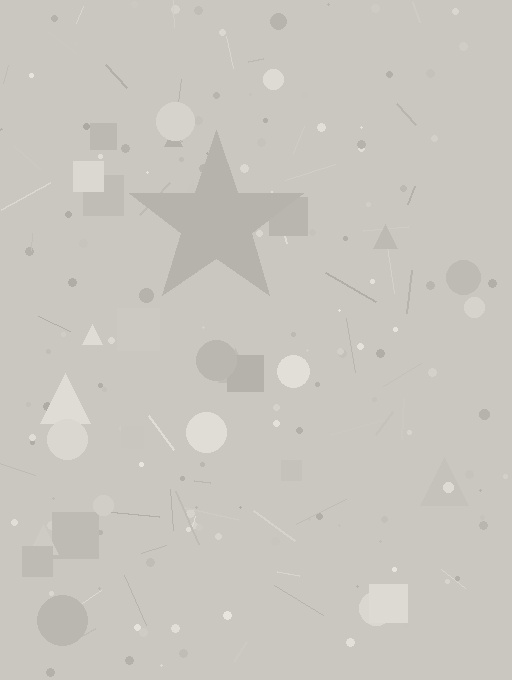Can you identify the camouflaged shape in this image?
The camouflaged shape is a star.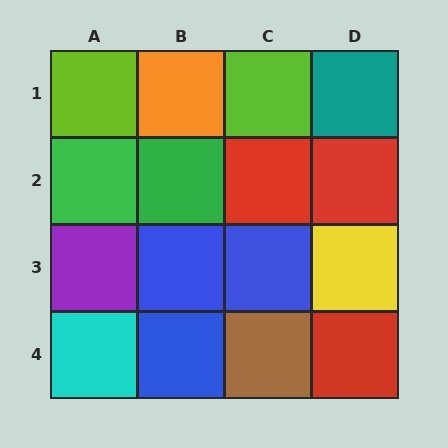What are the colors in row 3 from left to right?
Purple, blue, blue, yellow.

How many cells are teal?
1 cell is teal.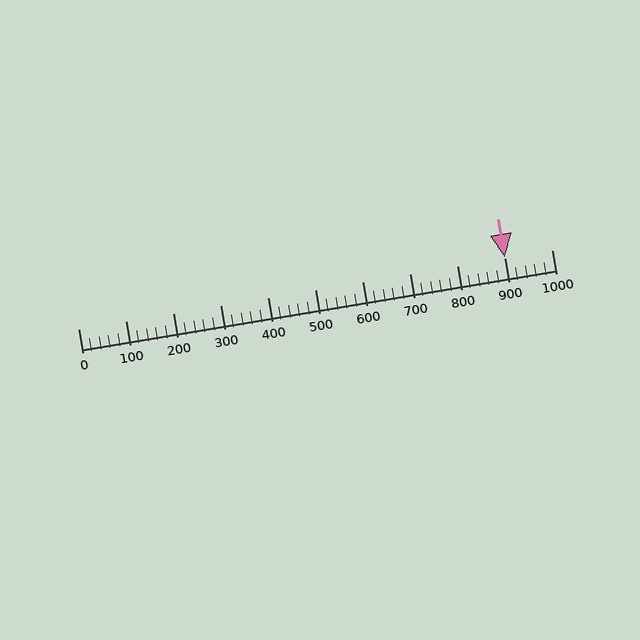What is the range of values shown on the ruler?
The ruler shows values from 0 to 1000.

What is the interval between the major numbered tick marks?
The major tick marks are spaced 100 units apart.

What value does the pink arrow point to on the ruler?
The pink arrow points to approximately 900.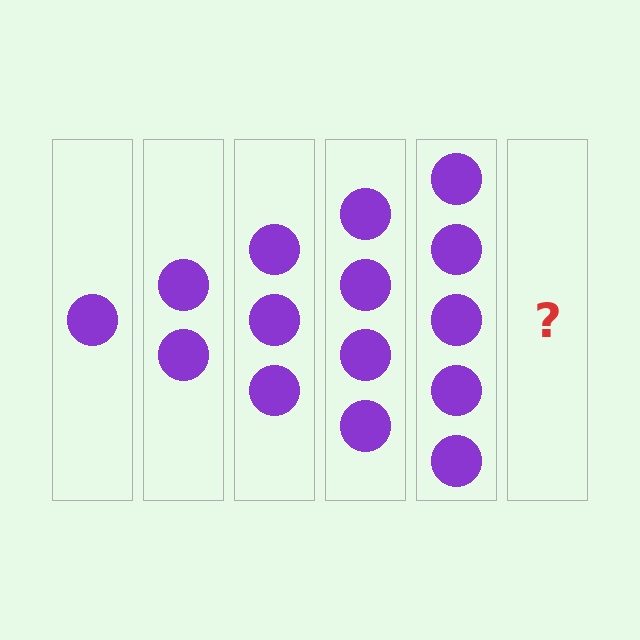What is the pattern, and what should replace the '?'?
The pattern is that each step adds one more circle. The '?' should be 6 circles.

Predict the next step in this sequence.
The next step is 6 circles.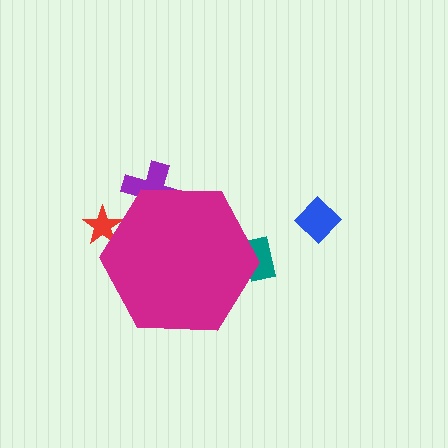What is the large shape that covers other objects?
A magenta hexagon.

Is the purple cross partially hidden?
Yes, the purple cross is partially hidden behind the magenta hexagon.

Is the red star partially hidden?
Yes, the red star is partially hidden behind the magenta hexagon.